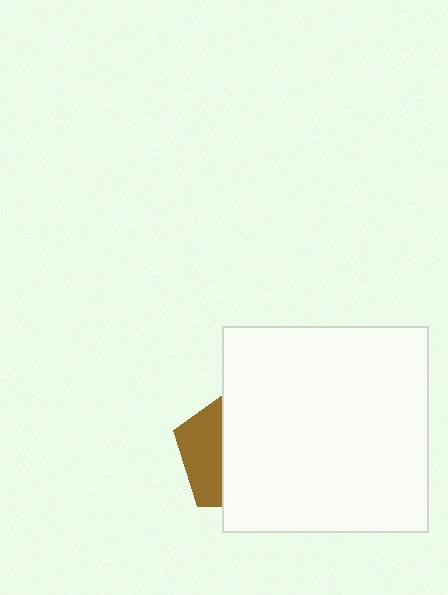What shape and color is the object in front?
The object in front is a white square.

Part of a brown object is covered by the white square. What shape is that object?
It is a pentagon.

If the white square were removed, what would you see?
You would see the complete brown pentagon.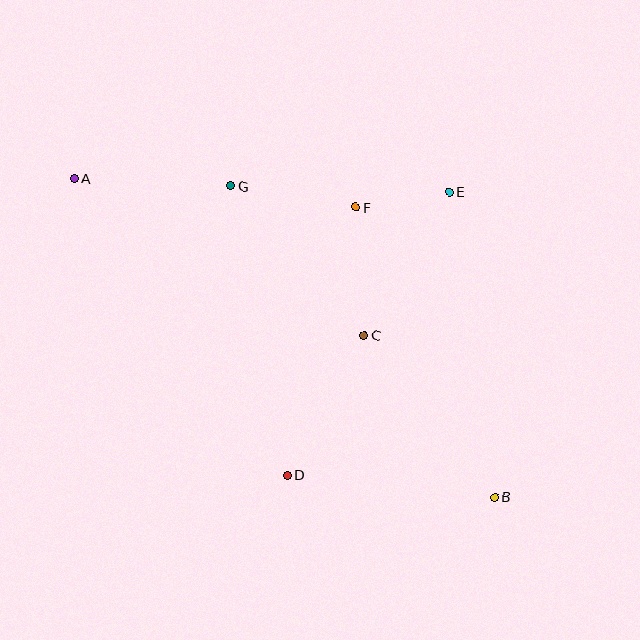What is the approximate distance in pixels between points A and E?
The distance between A and E is approximately 375 pixels.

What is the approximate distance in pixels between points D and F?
The distance between D and F is approximately 276 pixels.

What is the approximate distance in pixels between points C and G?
The distance between C and G is approximately 201 pixels.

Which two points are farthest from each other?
Points A and B are farthest from each other.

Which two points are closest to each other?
Points E and F are closest to each other.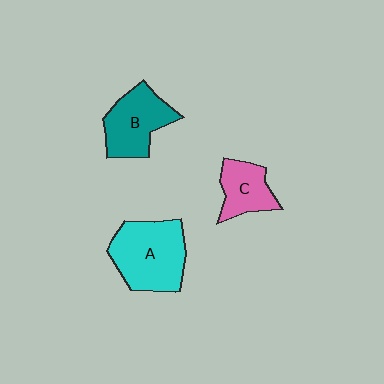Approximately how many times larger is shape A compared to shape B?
Approximately 1.3 times.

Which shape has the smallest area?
Shape C (pink).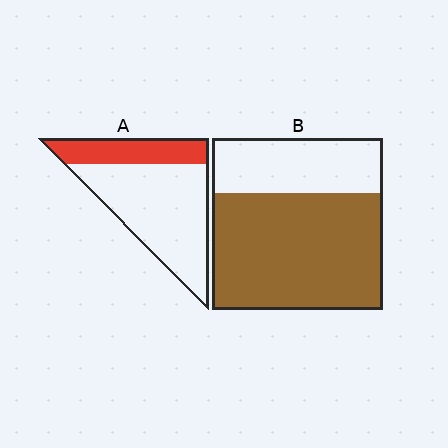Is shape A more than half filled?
No.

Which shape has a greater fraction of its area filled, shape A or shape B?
Shape B.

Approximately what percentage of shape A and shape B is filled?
A is approximately 30% and B is approximately 70%.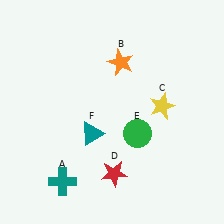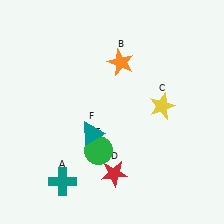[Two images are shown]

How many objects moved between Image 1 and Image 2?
1 object moved between the two images.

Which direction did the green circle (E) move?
The green circle (E) moved left.